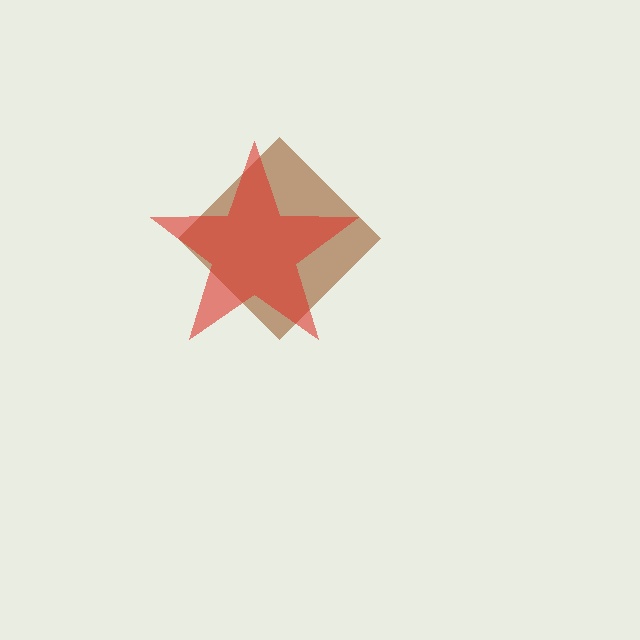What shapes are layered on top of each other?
The layered shapes are: a brown diamond, a red star.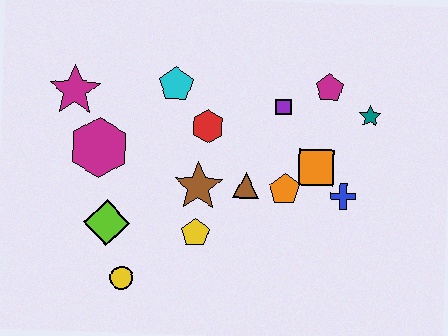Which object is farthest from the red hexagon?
The yellow circle is farthest from the red hexagon.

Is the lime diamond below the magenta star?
Yes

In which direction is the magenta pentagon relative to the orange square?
The magenta pentagon is above the orange square.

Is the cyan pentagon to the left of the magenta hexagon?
No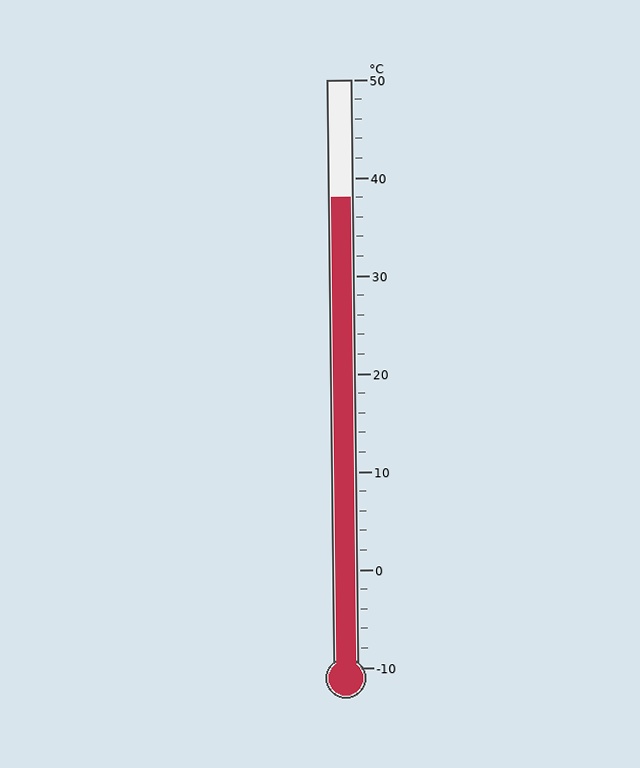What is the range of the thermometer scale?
The thermometer scale ranges from -10°C to 50°C.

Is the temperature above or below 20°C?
The temperature is above 20°C.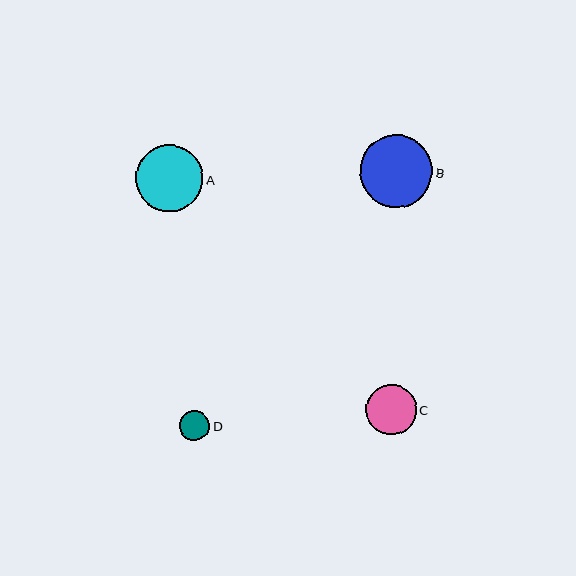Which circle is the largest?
Circle B is the largest with a size of approximately 73 pixels.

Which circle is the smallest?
Circle D is the smallest with a size of approximately 30 pixels.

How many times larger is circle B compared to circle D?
Circle B is approximately 2.4 times the size of circle D.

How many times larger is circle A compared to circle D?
Circle A is approximately 2.2 times the size of circle D.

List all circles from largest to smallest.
From largest to smallest: B, A, C, D.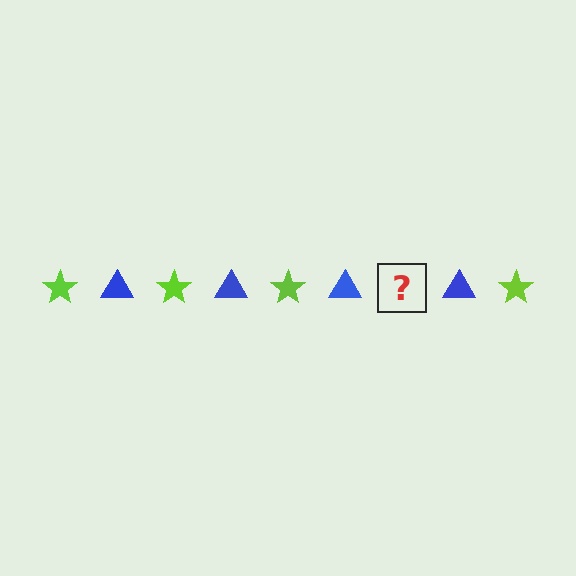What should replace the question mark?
The question mark should be replaced with a lime star.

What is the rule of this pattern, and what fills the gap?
The rule is that the pattern alternates between lime star and blue triangle. The gap should be filled with a lime star.